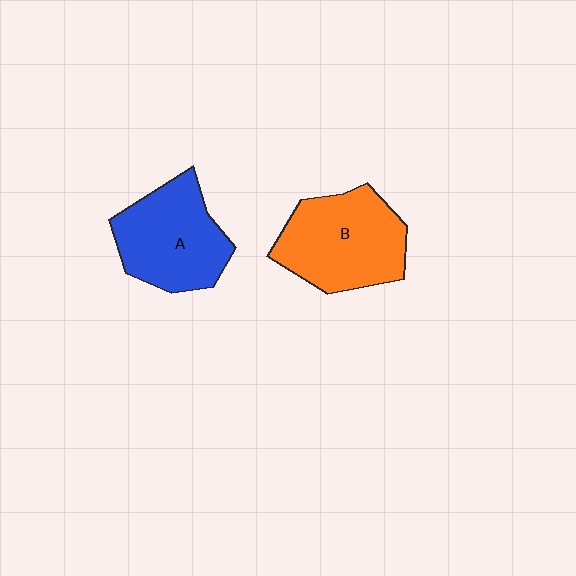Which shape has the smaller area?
Shape A (blue).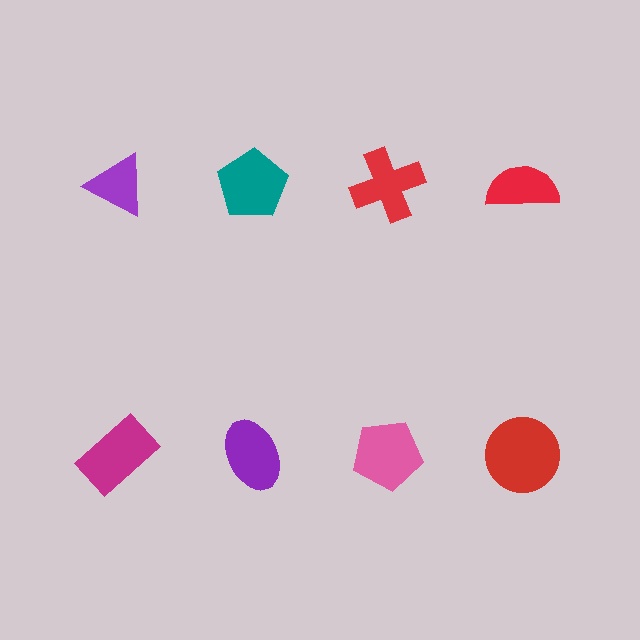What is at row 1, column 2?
A teal pentagon.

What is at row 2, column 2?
A purple ellipse.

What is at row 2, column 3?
A pink pentagon.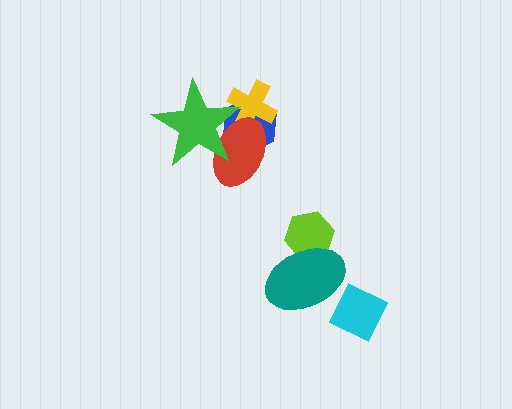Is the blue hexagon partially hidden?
Yes, it is partially covered by another shape.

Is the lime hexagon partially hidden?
Yes, it is partially covered by another shape.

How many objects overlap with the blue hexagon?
3 objects overlap with the blue hexagon.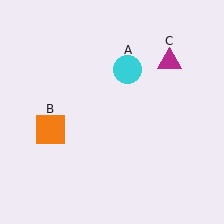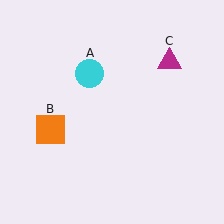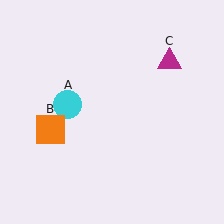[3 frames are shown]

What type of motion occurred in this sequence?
The cyan circle (object A) rotated counterclockwise around the center of the scene.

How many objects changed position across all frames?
1 object changed position: cyan circle (object A).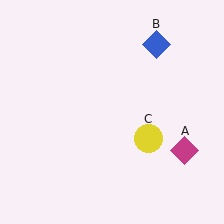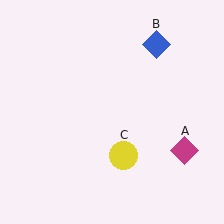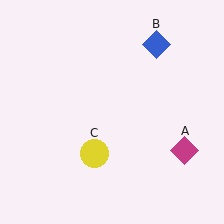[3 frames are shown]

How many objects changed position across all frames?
1 object changed position: yellow circle (object C).